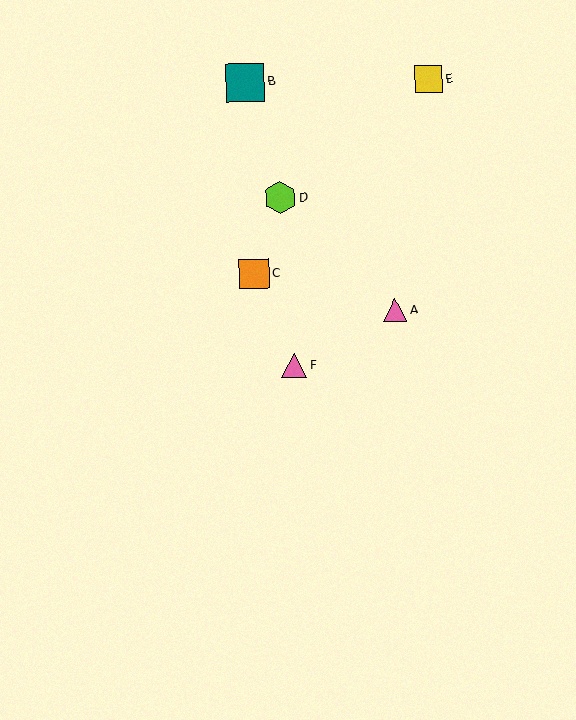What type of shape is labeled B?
Shape B is a teal square.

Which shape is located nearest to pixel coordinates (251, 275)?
The orange square (labeled C) at (254, 274) is nearest to that location.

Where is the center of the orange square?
The center of the orange square is at (254, 274).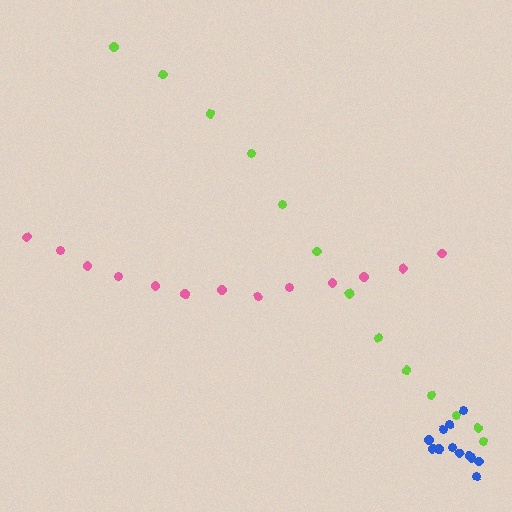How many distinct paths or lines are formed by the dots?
There are 3 distinct paths.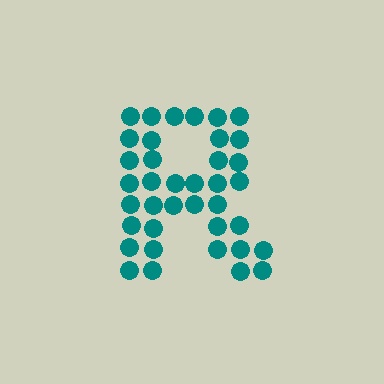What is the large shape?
The large shape is the letter R.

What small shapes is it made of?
It is made of small circles.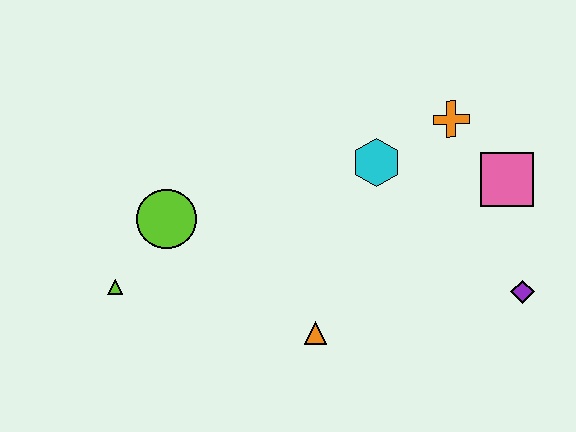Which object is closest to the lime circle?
The lime triangle is closest to the lime circle.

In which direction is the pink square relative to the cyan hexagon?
The pink square is to the right of the cyan hexagon.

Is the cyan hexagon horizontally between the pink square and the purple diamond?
No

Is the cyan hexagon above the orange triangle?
Yes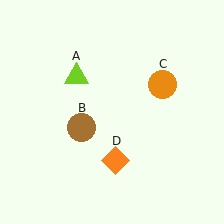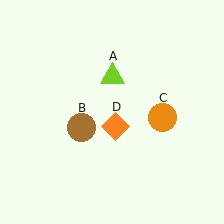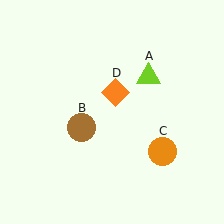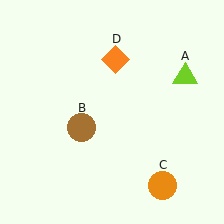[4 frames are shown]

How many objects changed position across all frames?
3 objects changed position: lime triangle (object A), orange circle (object C), orange diamond (object D).